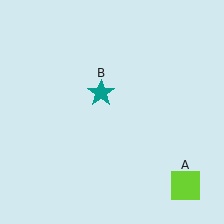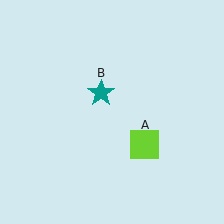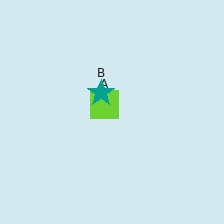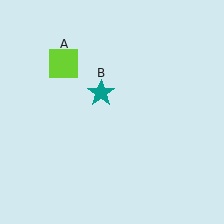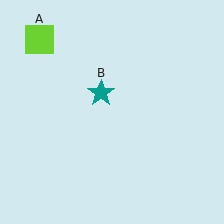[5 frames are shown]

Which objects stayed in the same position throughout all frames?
Teal star (object B) remained stationary.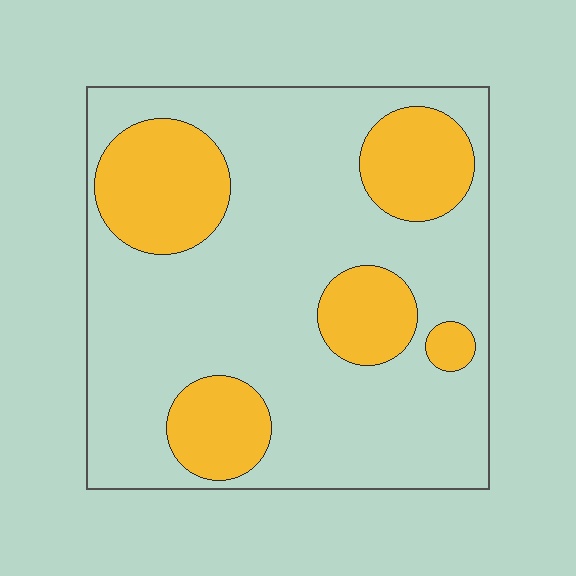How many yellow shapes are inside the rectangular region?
5.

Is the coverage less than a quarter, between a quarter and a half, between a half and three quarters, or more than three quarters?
Between a quarter and a half.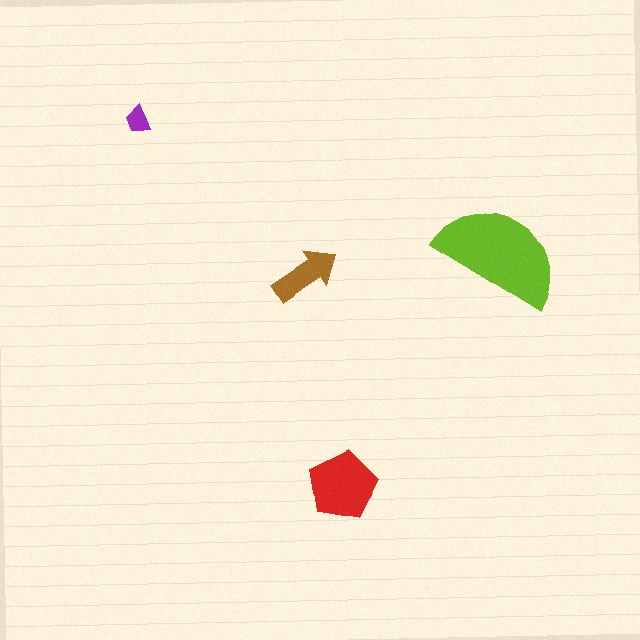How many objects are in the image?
There are 4 objects in the image.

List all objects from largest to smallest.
The lime semicircle, the red pentagon, the brown arrow, the purple trapezoid.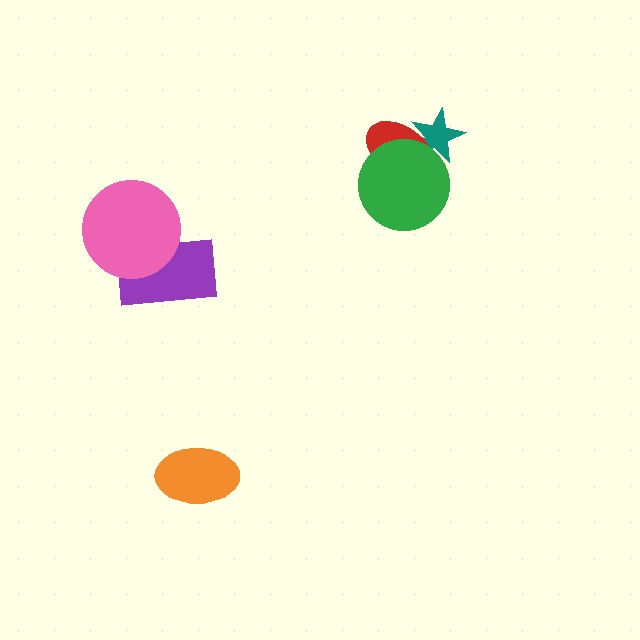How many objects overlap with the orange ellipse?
0 objects overlap with the orange ellipse.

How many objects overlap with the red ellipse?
2 objects overlap with the red ellipse.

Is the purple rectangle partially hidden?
Yes, it is partially covered by another shape.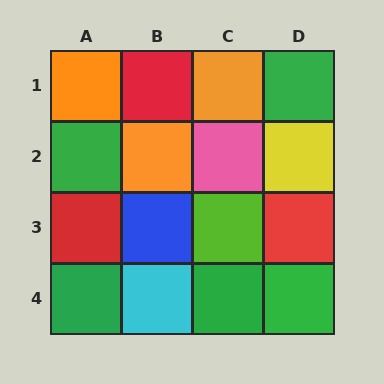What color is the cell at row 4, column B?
Cyan.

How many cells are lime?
1 cell is lime.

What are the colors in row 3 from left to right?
Red, blue, lime, red.